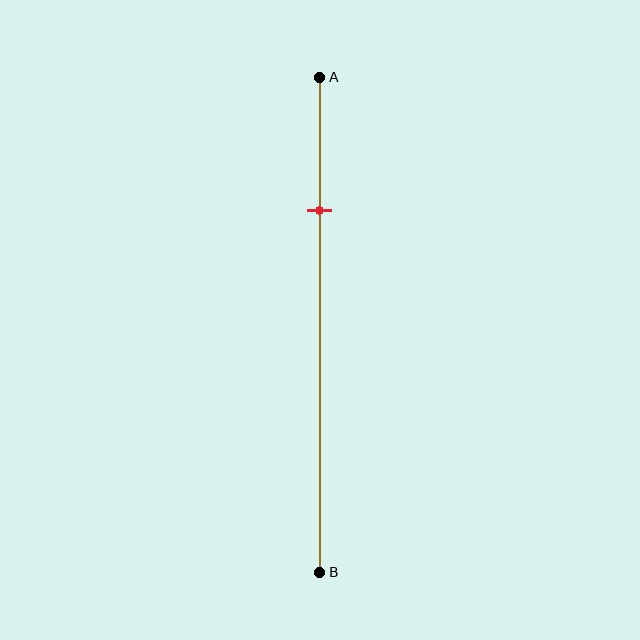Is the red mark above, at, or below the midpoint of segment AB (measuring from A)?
The red mark is above the midpoint of segment AB.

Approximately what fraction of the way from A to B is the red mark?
The red mark is approximately 25% of the way from A to B.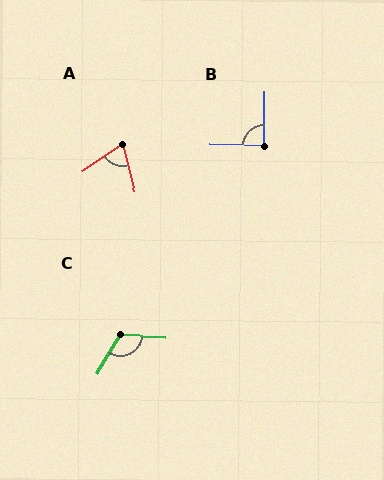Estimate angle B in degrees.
Approximately 90 degrees.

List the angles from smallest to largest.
A (70°), B (90°), C (118°).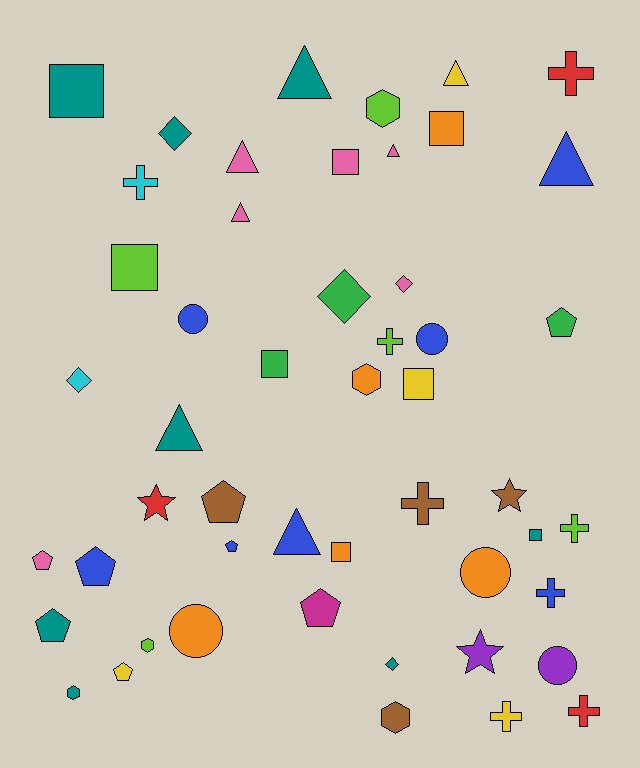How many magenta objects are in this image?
There is 1 magenta object.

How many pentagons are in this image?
There are 8 pentagons.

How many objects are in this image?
There are 50 objects.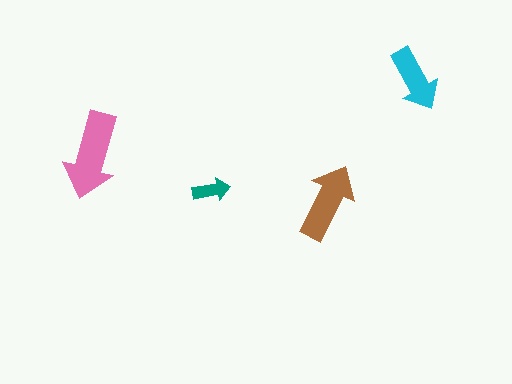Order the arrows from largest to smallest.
the pink one, the brown one, the cyan one, the teal one.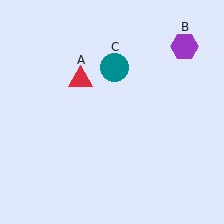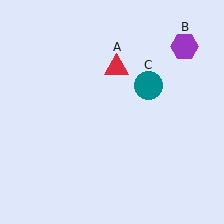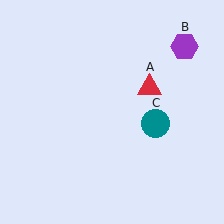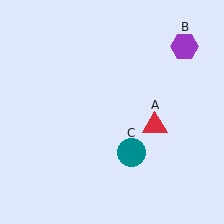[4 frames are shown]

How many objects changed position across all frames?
2 objects changed position: red triangle (object A), teal circle (object C).